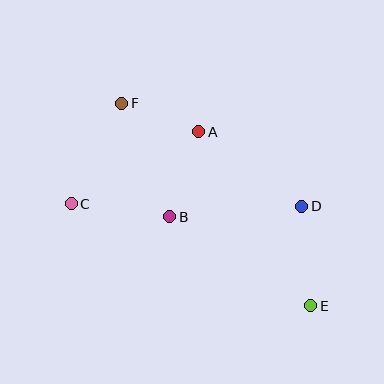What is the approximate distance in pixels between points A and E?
The distance between A and E is approximately 207 pixels.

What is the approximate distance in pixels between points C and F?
The distance between C and F is approximately 113 pixels.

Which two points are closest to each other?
Points A and F are closest to each other.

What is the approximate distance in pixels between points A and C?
The distance between A and C is approximately 147 pixels.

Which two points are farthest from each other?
Points E and F are farthest from each other.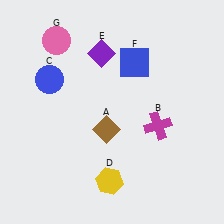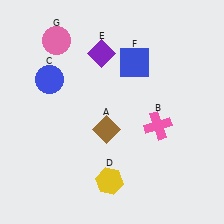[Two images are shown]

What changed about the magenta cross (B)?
In Image 1, B is magenta. In Image 2, it changed to pink.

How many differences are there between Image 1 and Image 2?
There is 1 difference between the two images.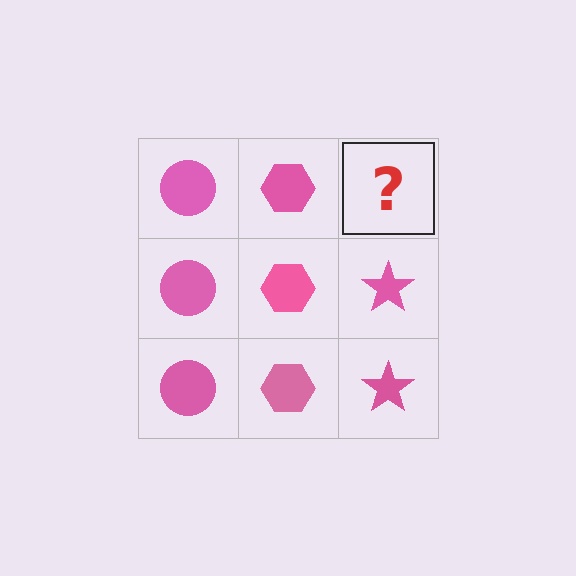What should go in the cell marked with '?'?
The missing cell should contain a pink star.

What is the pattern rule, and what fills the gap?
The rule is that each column has a consistent shape. The gap should be filled with a pink star.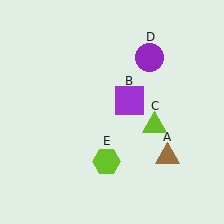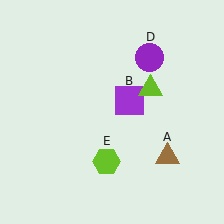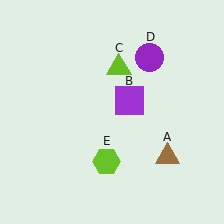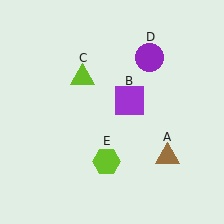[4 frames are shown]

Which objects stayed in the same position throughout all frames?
Brown triangle (object A) and purple square (object B) and purple circle (object D) and lime hexagon (object E) remained stationary.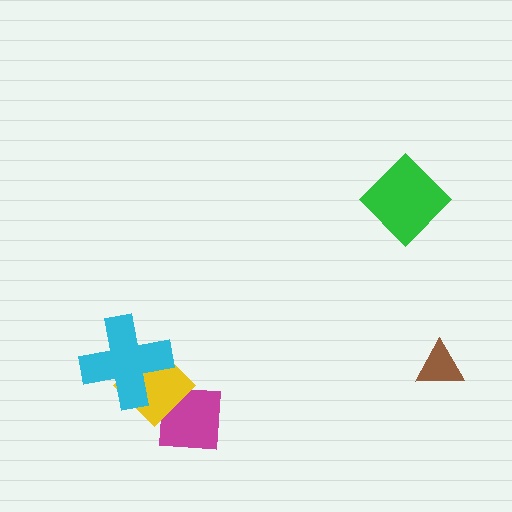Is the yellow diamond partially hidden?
Yes, it is partially covered by another shape.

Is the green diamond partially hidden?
No, no other shape covers it.